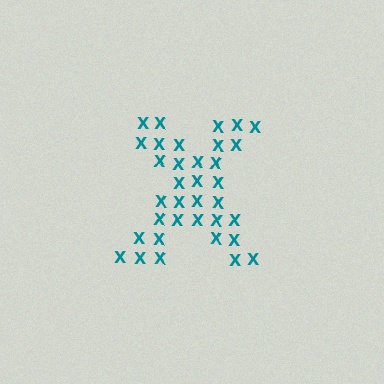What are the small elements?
The small elements are letter X's.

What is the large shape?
The large shape is the letter X.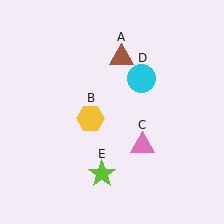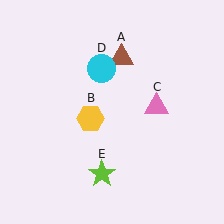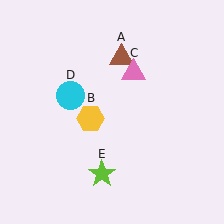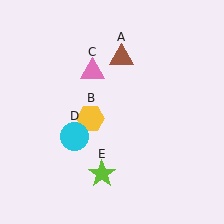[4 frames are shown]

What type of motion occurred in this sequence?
The pink triangle (object C), cyan circle (object D) rotated counterclockwise around the center of the scene.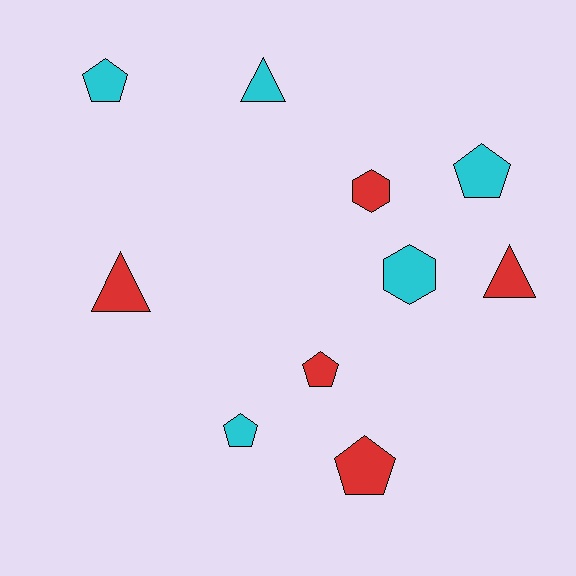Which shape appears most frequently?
Pentagon, with 5 objects.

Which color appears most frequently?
Cyan, with 5 objects.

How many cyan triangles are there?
There is 1 cyan triangle.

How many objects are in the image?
There are 10 objects.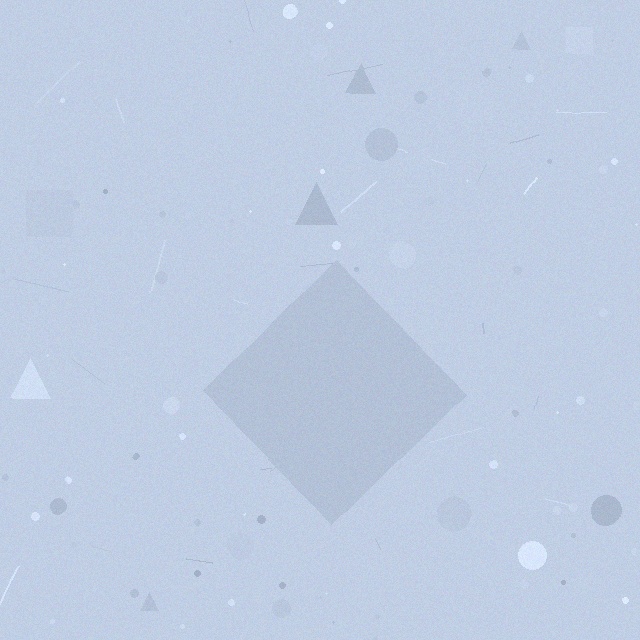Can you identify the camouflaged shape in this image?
The camouflaged shape is a diamond.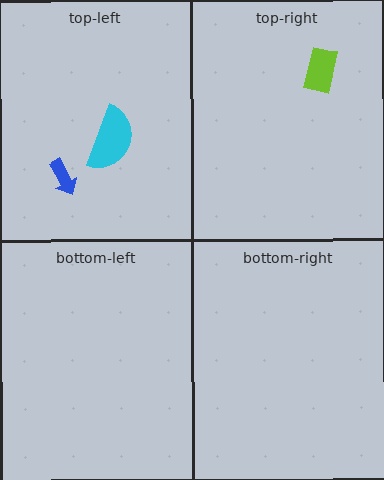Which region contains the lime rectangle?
The top-right region.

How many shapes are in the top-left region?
2.